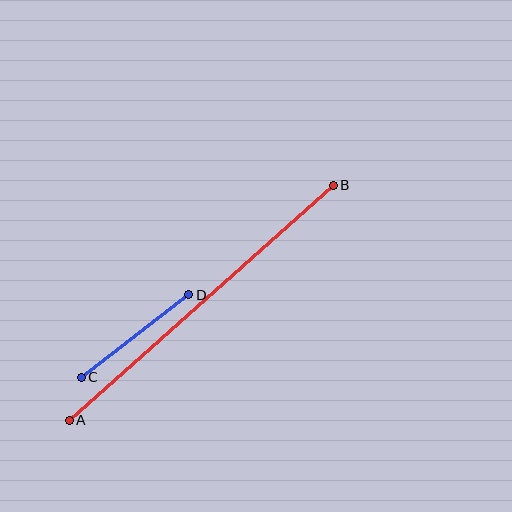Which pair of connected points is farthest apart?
Points A and B are farthest apart.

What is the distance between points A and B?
The distance is approximately 353 pixels.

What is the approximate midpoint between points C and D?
The midpoint is at approximately (135, 336) pixels.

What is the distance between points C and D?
The distance is approximately 136 pixels.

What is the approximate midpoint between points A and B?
The midpoint is at approximately (201, 303) pixels.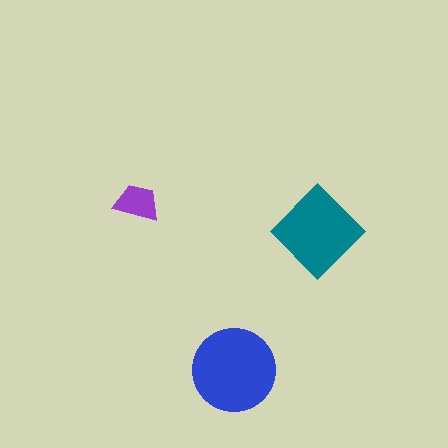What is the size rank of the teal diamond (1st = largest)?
2nd.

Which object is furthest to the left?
The purple trapezoid is leftmost.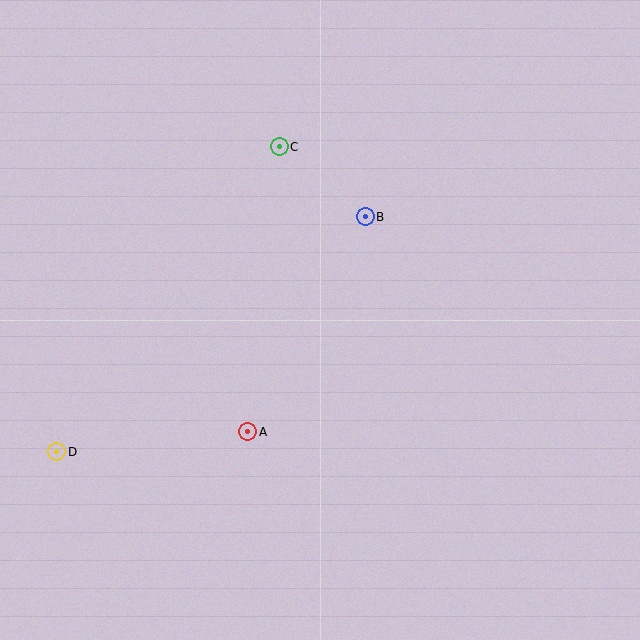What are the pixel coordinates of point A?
Point A is at (248, 432).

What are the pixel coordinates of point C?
Point C is at (279, 147).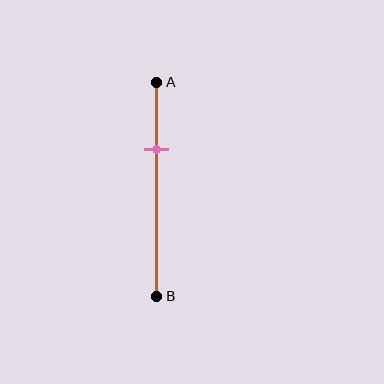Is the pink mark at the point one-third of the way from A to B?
Yes, the mark is approximately at the one-third point.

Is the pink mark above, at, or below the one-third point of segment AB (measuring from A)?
The pink mark is approximately at the one-third point of segment AB.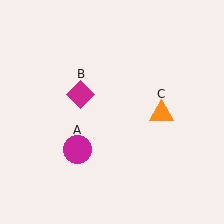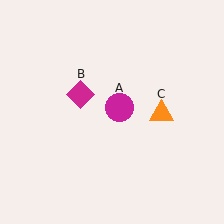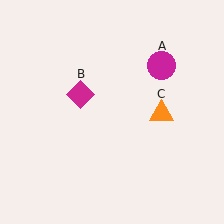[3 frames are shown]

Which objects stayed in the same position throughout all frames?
Magenta diamond (object B) and orange triangle (object C) remained stationary.